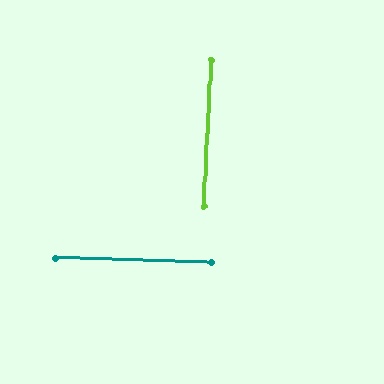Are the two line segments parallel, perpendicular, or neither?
Perpendicular — they meet at approximately 88°.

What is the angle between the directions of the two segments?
Approximately 88 degrees.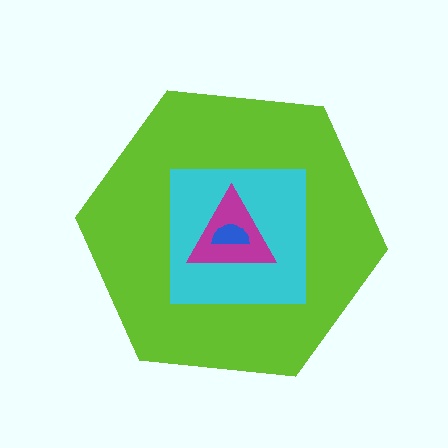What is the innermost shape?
The blue semicircle.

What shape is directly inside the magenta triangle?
The blue semicircle.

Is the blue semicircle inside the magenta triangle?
Yes.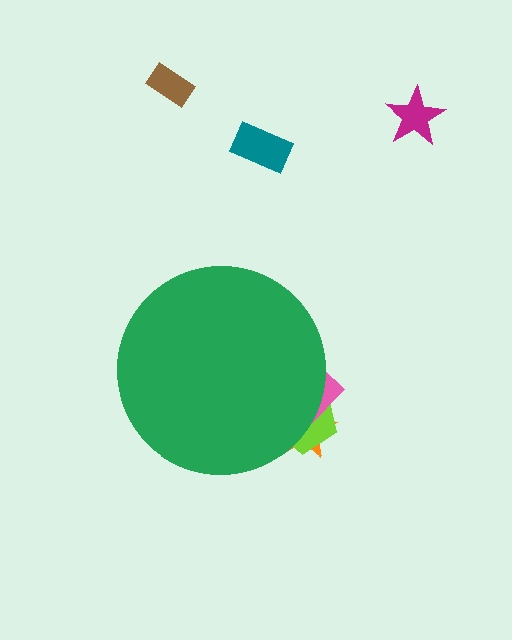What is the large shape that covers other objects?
A green circle.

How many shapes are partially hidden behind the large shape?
3 shapes are partially hidden.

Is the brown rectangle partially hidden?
No, the brown rectangle is fully visible.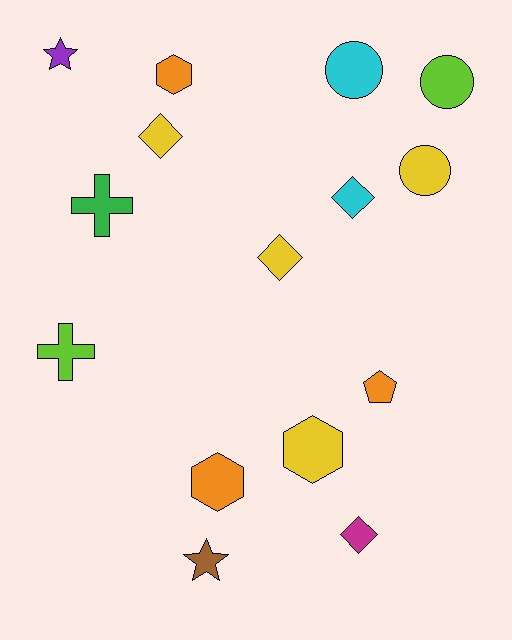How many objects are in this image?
There are 15 objects.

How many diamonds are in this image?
There are 4 diamonds.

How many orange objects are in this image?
There are 3 orange objects.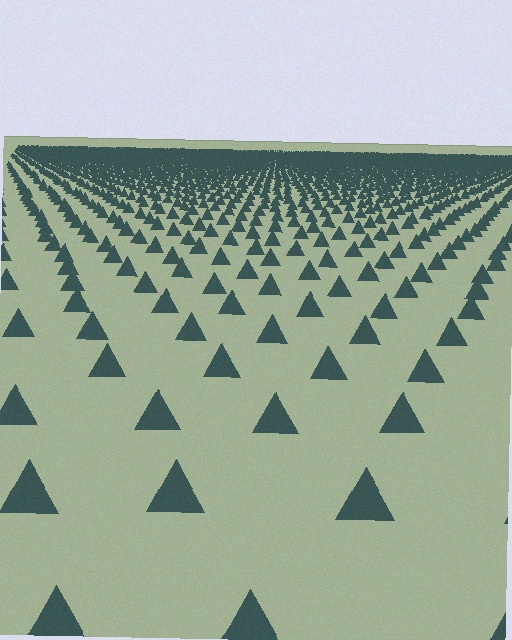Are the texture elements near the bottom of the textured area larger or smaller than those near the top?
Larger. Near the bottom, elements are closer to the viewer and appear at a bigger on-screen size.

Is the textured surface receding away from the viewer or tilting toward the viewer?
The surface is receding away from the viewer. Texture elements get smaller and denser toward the top.